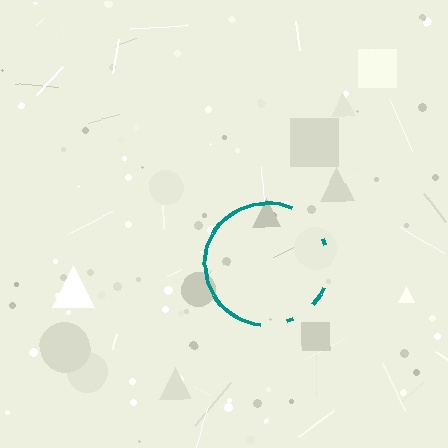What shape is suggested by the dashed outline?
The dashed outline suggests a circle.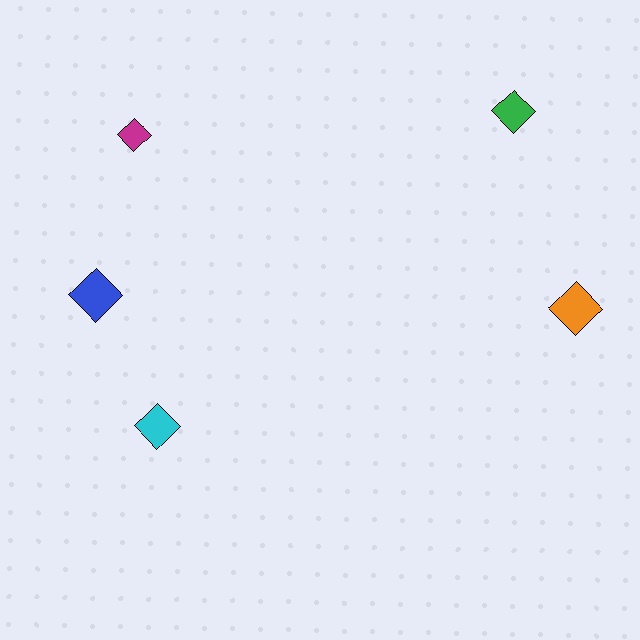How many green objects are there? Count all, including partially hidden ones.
There is 1 green object.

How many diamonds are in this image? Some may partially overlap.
There are 5 diamonds.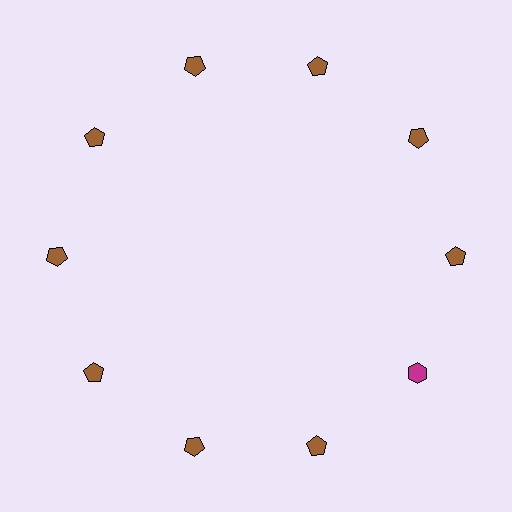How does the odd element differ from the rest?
It differs in both color (magenta instead of brown) and shape (hexagon instead of pentagon).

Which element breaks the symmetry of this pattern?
The magenta hexagon at roughly the 4 o'clock position breaks the symmetry. All other shapes are brown pentagons.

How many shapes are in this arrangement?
There are 10 shapes arranged in a ring pattern.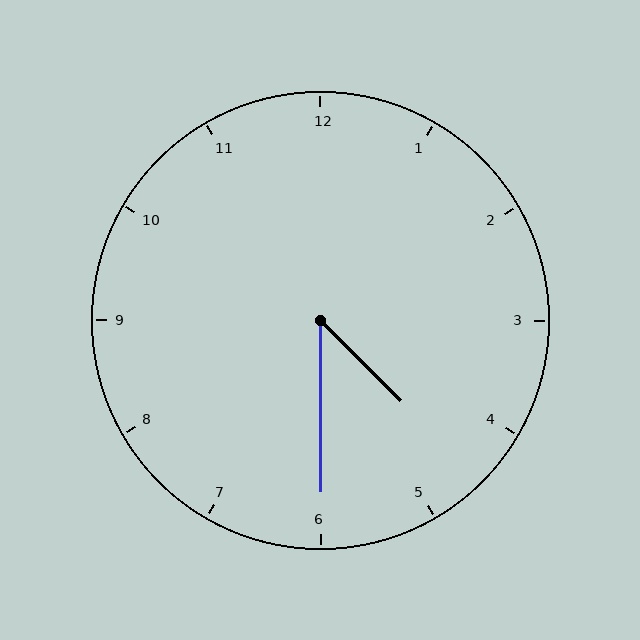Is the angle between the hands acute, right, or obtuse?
It is acute.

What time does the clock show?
4:30.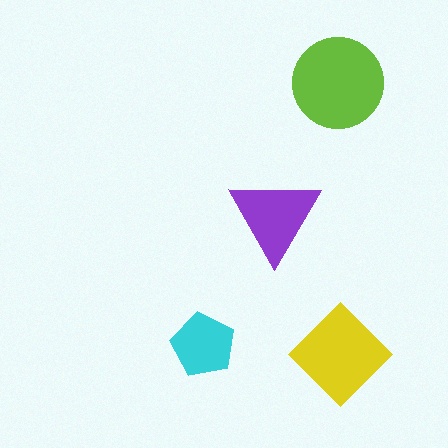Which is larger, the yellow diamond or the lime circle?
The lime circle.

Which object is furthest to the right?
The yellow diamond is rightmost.